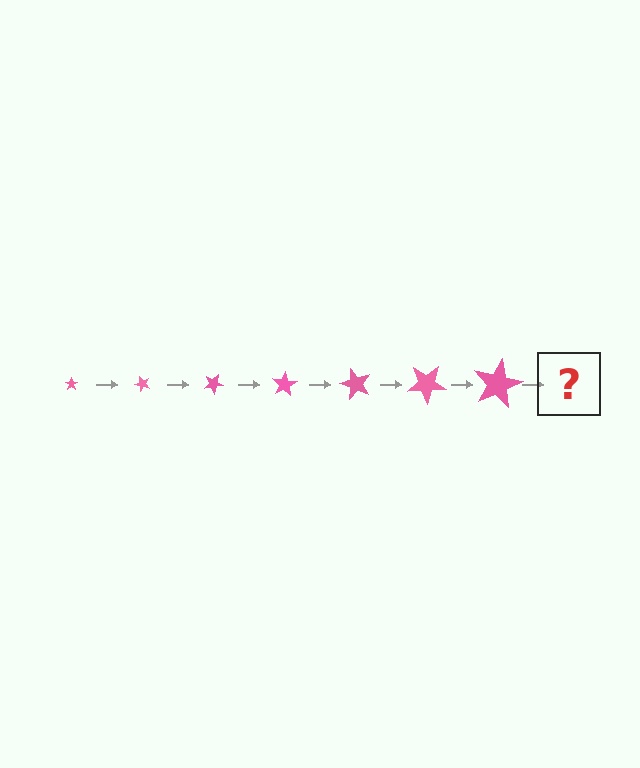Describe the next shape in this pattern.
It should be a star, larger than the previous one and rotated 350 degrees from the start.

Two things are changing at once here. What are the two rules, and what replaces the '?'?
The two rules are that the star grows larger each step and it rotates 50 degrees each step. The '?' should be a star, larger than the previous one and rotated 350 degrees from the start.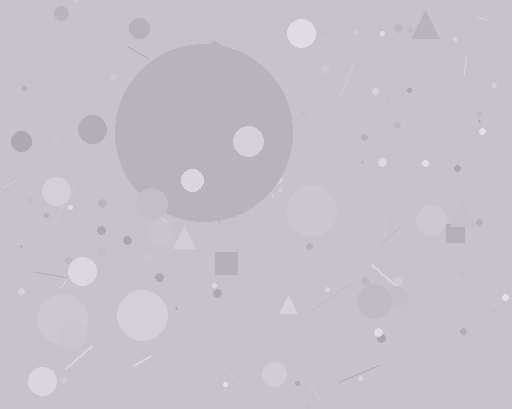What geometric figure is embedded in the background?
A circle is embedded in the background.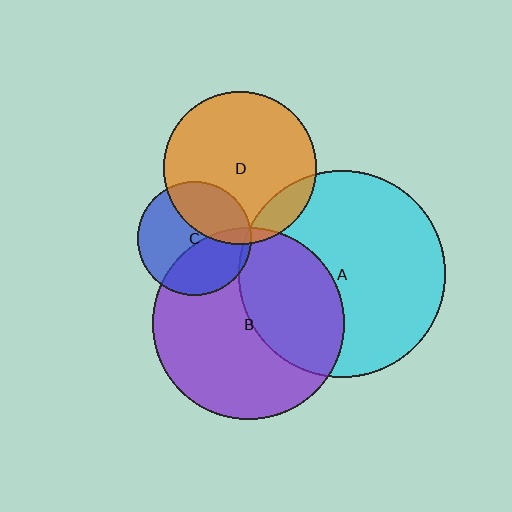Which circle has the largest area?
Circle A (cyan).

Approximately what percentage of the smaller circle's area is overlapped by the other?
Approximately 40%.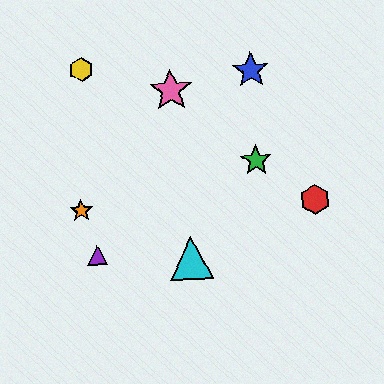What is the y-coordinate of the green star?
The green star is at y≈160.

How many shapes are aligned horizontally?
2 shapes (the red hexagon, the orange star) are aligned horizontally.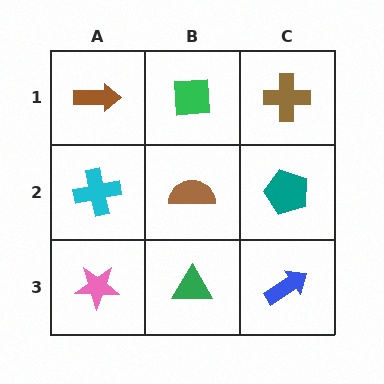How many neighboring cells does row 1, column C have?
2.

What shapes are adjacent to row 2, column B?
A green square (row 1, column B), a green triangle (row 3, column B), a cyan cross (row 2, column A), a teal pentagon (row 2, column C).